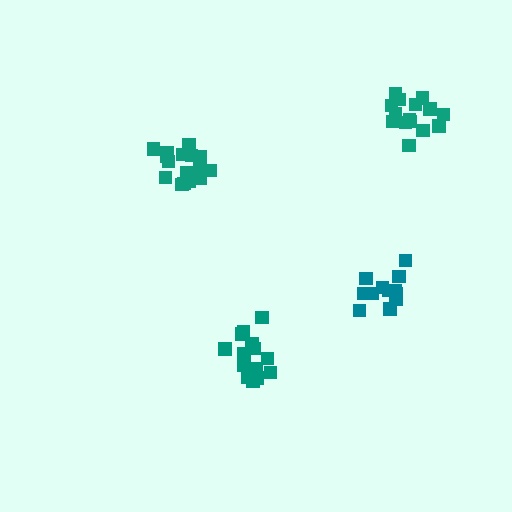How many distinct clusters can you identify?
There are 4 distinct clusters.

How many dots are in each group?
Group 1: 15 dots, Group 2: 16 dots, Group 3: 15 dots, Group 4: 12 dots (58 total).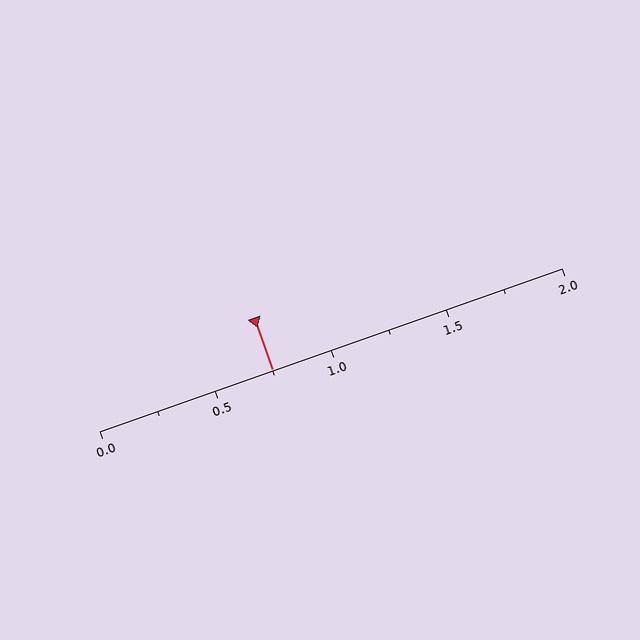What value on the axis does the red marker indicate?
The marker indicates approximately 0.75.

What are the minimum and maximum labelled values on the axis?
The axis runs from 0.0 to 2.0.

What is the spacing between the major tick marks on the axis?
The major ticks are spaced 0.5 apart.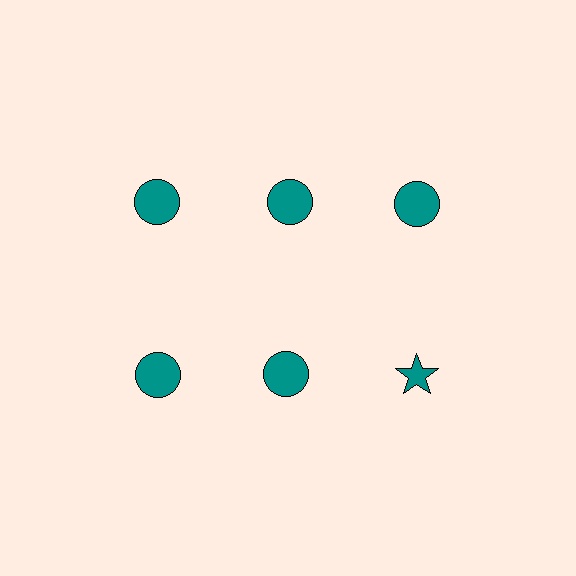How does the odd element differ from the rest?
It has a different shape: star instead of circle.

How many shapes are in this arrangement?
There are 6 shapes arranged in a grid pattern.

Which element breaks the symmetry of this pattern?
The teal star in the second row, center column breaks the symmetry. All other shapes are teal circles.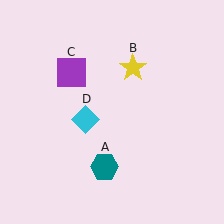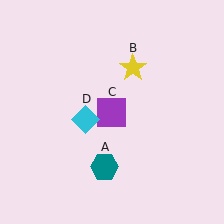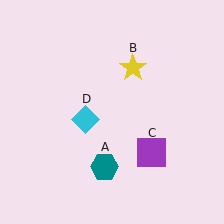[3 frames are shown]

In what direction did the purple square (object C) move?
The purple square (object C) moved down and to the right.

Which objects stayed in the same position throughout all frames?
Teal hexagon (object A) and yellow star (object B) and cyan diamond (object D) remained stationary.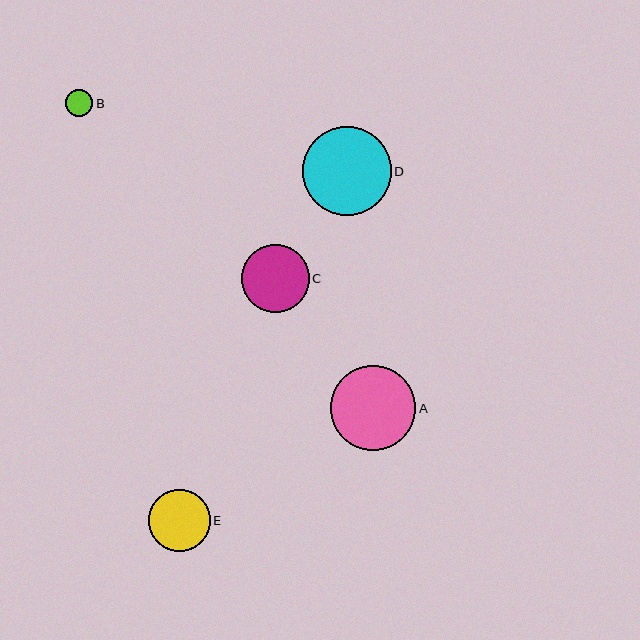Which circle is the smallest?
Circle B is the smallest with a size of approximately 27 pixels.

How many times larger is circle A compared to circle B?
Circle A is approximately 3.1 times the size of circle B.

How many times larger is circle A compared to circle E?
Circle A is approximately 1.4 times the size of circle E.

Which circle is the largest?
Circle D is the largest with a size of approximately 89 pixels.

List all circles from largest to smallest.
From largest to smallest: D, A, C, E, B.